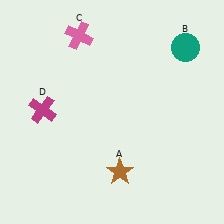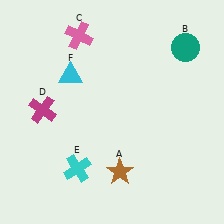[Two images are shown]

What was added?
A cyan cross (E), a cyan triangle (F) were added in Image 2.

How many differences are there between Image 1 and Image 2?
There are 2 differences between the two images.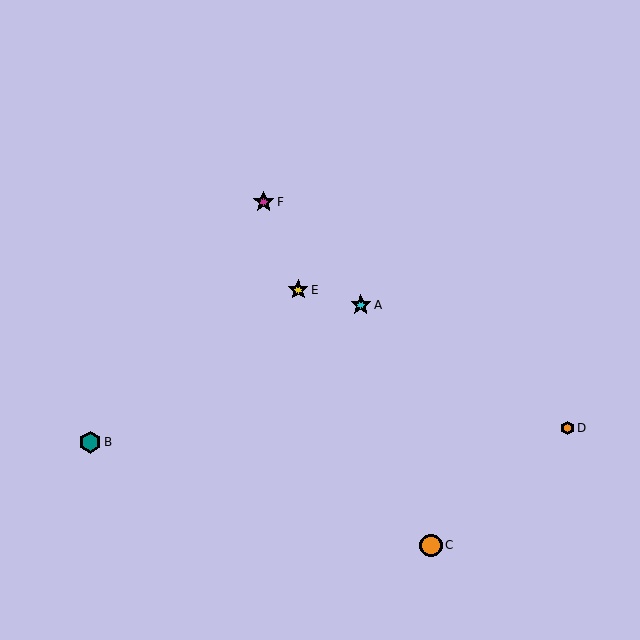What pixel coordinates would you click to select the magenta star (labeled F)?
Click at (264, 202) to select the magenta star F.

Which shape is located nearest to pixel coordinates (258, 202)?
The magenta star (labeled F) at (264, 202) is nearest to that location.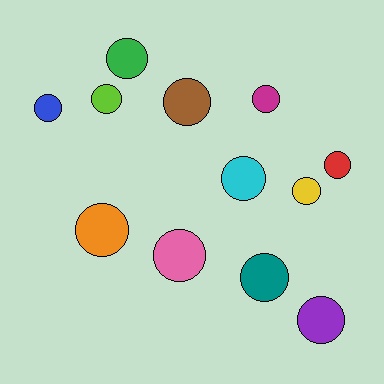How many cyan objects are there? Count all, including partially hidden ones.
There is 1 cyan object.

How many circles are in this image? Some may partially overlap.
There are 12 circles.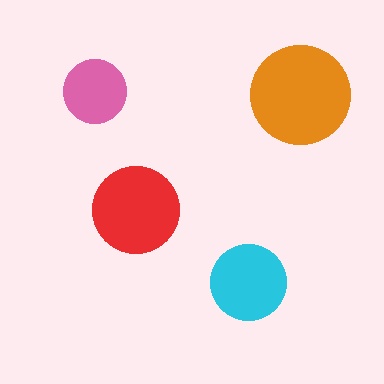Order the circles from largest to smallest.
the orange one, the red one, the cyan one, the pink one.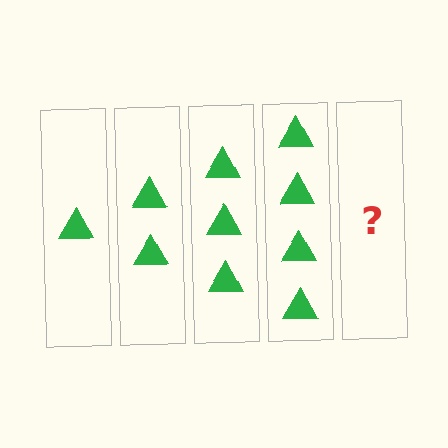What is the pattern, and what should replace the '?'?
The pattern is that each step adds one more triangle. The '?' should be 5 triangles.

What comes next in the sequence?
The next element should be 5 triangles.